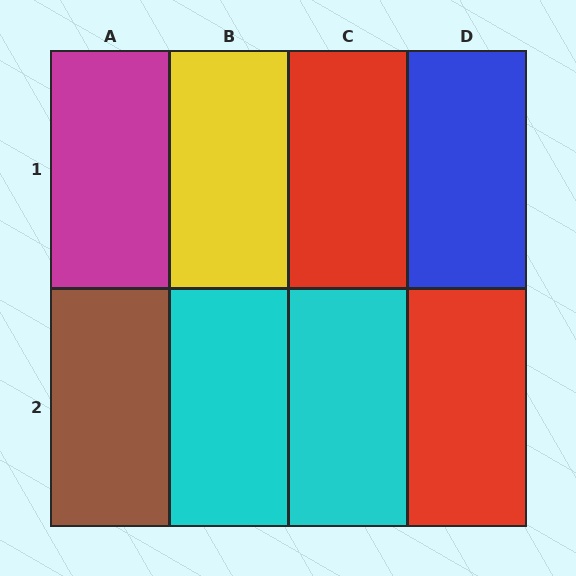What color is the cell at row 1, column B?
Yellow.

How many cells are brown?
1 cell is brown.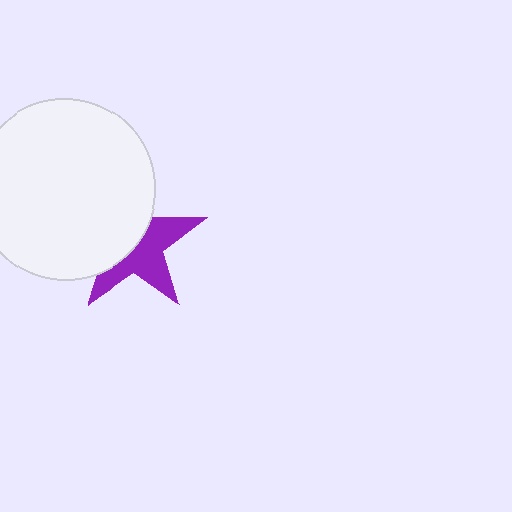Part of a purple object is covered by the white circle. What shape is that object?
It is a star.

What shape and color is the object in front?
The object in front is a white circle.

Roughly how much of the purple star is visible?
About half of it is visible (roughly 51%).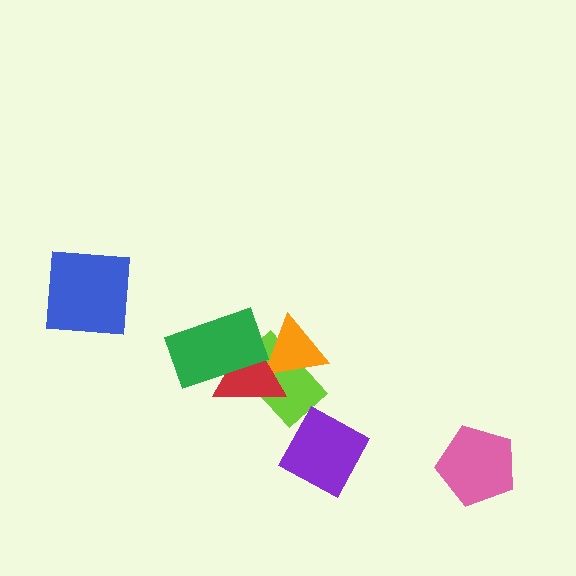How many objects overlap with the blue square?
0 objects overlap with the blue square.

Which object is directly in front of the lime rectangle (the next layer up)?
The orange triangle is directly in front of the lime rectangle.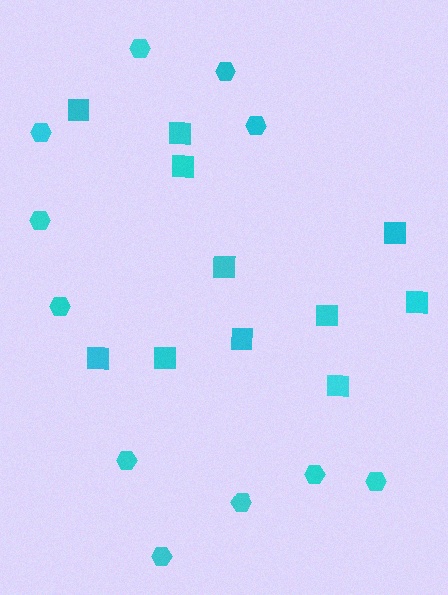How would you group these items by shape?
There are 2 groups: one group of hexagons (11) and one group of squares (11).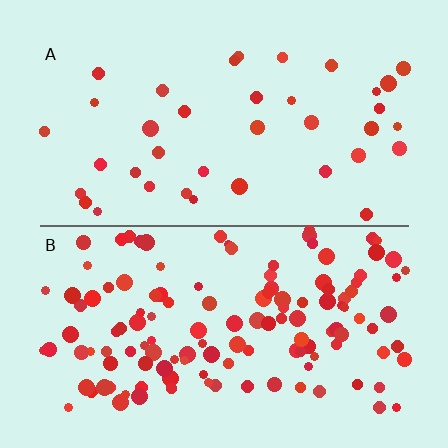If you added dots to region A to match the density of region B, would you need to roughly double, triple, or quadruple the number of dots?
Approximately triple.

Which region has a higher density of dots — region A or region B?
B (the bottom).